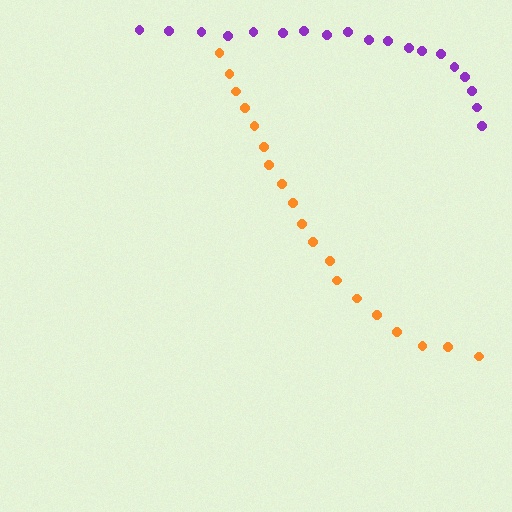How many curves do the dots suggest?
There are 2 distinct paths.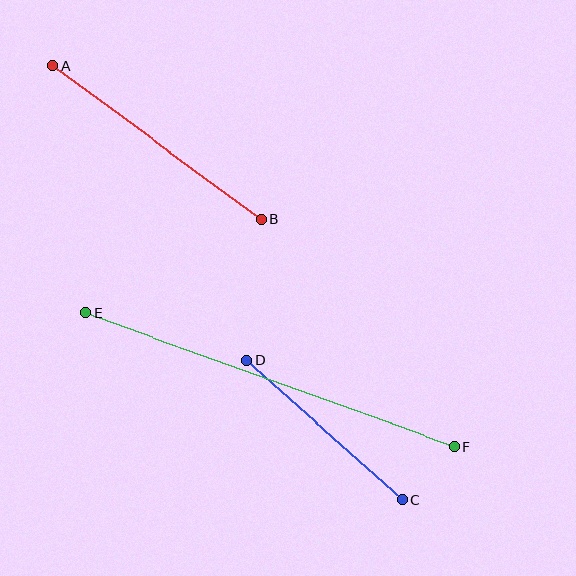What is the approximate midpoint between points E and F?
The midpoint is at approximately (270, 380) pixels.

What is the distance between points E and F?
The distance is approximately 392 pixels.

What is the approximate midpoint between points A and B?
The midpoint is at approximately (157, 142) pixels.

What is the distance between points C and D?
The distance is approximately 210 pixels.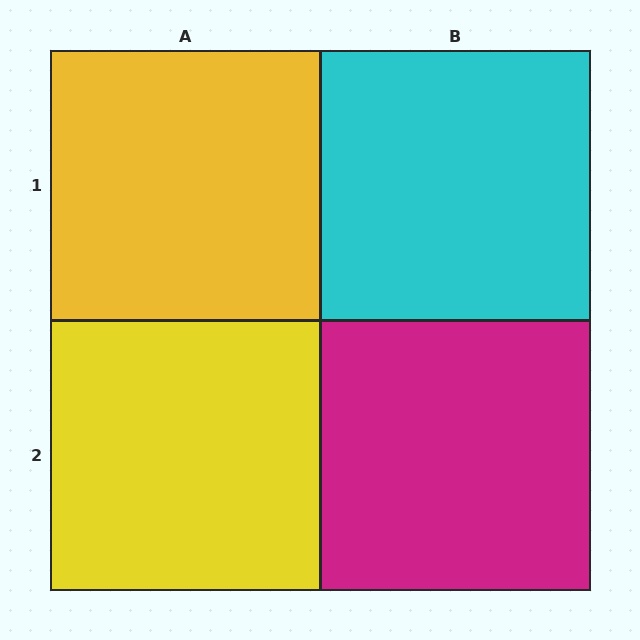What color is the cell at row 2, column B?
Magenta.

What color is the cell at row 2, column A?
Yellow.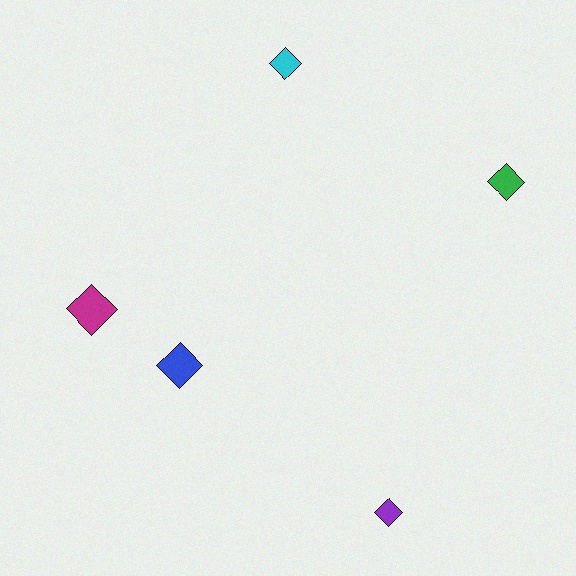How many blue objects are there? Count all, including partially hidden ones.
There is 1 blue object.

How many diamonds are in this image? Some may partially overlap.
There are 5 diamonds.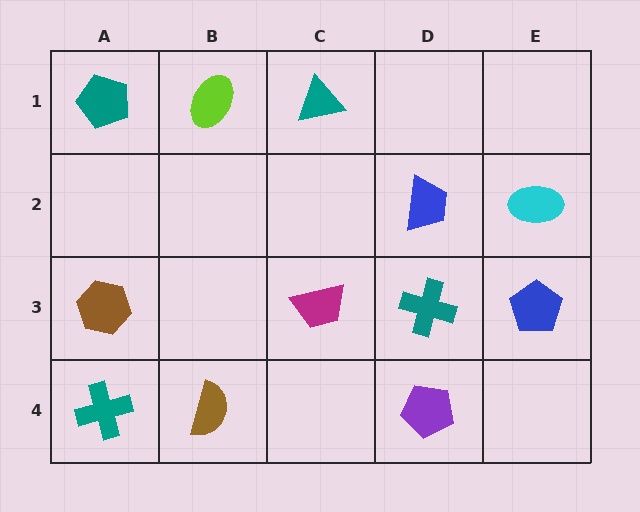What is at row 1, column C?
A teal triangle.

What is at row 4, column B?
A brown semicircle.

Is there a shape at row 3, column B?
No, that cell is empty.